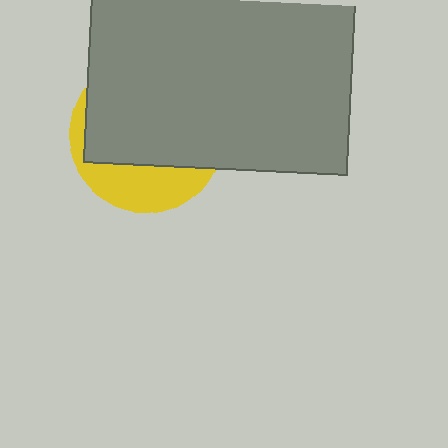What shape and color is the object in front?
The object in front is a gray rectangle.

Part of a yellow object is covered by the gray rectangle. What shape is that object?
It is a circle.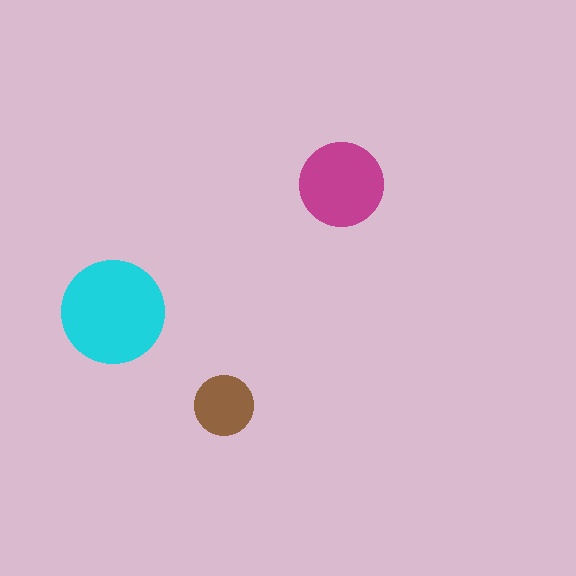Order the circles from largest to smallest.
the cyan one, the magenta one, the brown one.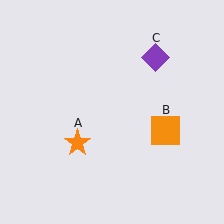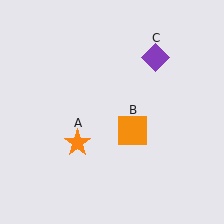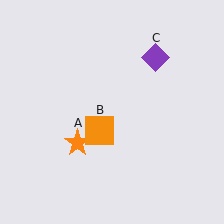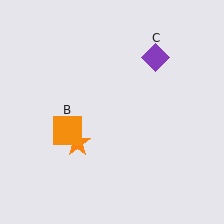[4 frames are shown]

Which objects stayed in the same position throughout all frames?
Orange star (object A) and purple diamond (object C) remained stationary.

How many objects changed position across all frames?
1 object changed position: orange square (object B).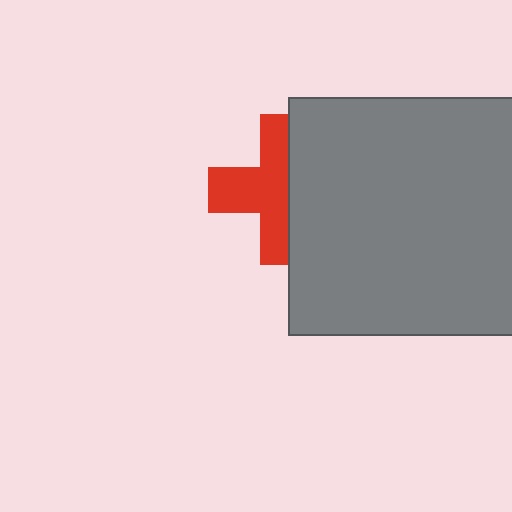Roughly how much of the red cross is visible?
About half of it is visible (roughly 56%).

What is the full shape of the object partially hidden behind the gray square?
The partially hidden object is a red cross.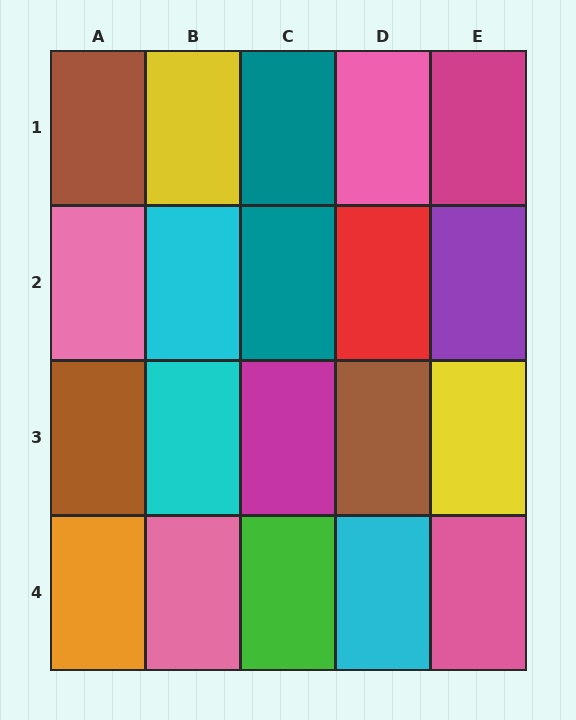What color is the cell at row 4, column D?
Cyan.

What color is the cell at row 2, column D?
Red.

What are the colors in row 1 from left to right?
Brown, yellow, teal, pink, magenta.